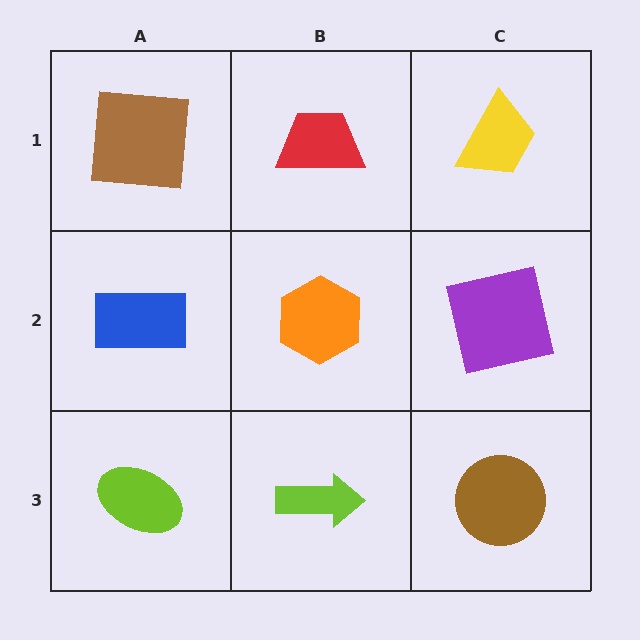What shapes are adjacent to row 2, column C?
A yellow trapezoid (row 1, column C), a brown circle (row 3, column C), an orange hexagon (row 2, column B).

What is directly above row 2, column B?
A red trapezoid.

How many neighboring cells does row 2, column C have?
3.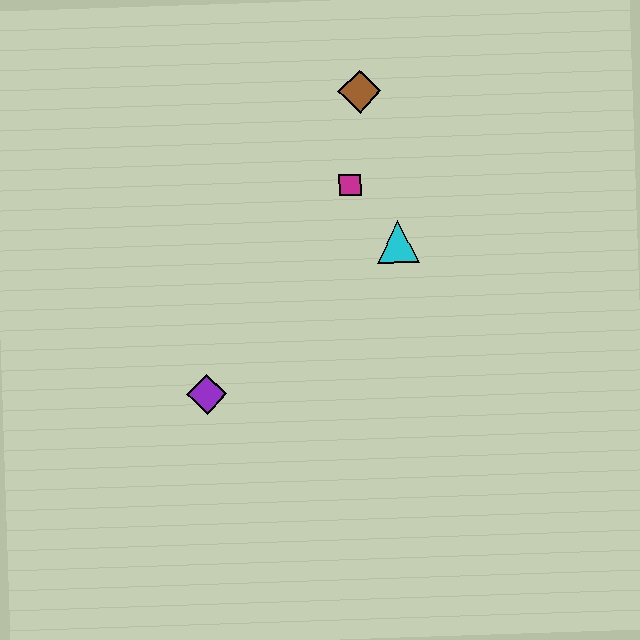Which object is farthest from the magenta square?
The purple diamond is farthest from the magenta square.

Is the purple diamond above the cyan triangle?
No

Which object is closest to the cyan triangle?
The magenta square is closest to the cyan triangle.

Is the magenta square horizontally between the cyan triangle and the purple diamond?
Yes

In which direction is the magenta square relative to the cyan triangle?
The magenta square is above the cyan triangle.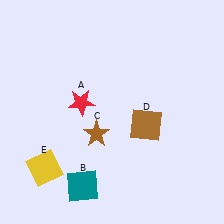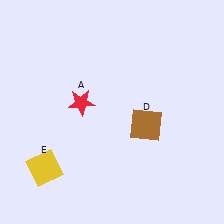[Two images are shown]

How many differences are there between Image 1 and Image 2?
There are 2 differences between the two images.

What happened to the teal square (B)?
The teal square (B) was removed in Image 2. It was in the bottom-left area of Image 1.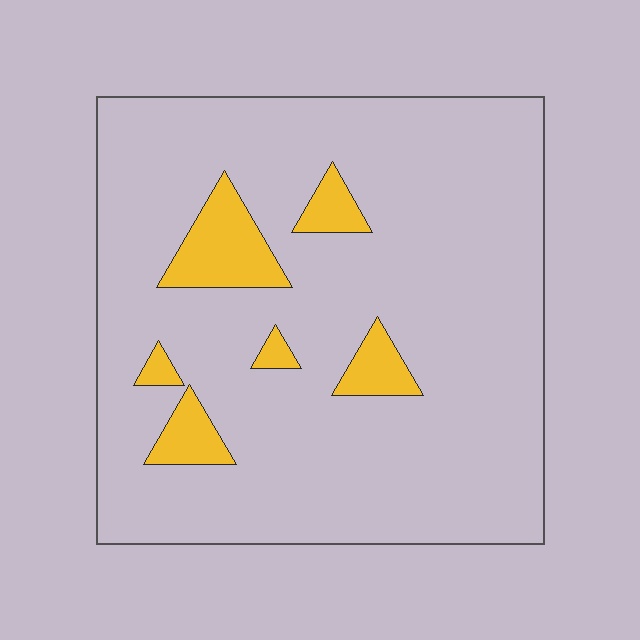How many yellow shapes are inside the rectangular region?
6.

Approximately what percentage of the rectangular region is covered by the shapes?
Approximately 10%.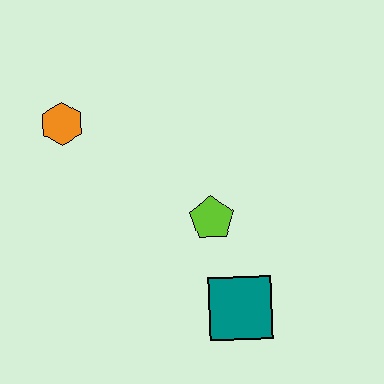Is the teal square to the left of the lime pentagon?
No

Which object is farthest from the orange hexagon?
The teal square is farthest from the orange hexagon.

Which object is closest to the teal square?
The lime pentagon is closest to the teal square.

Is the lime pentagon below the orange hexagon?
Yes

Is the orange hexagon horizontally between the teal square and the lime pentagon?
No